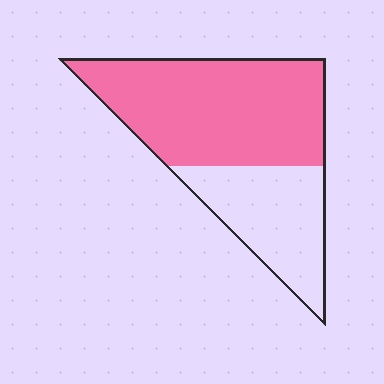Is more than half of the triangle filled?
Yes.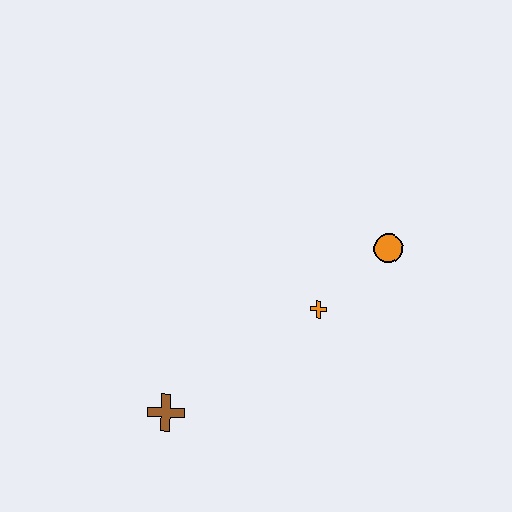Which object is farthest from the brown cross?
The orange circle is farthest from the brown cross.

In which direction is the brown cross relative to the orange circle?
The brown cross is to the left of the orange circle.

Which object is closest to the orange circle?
The orange cross is closest to the orange circle.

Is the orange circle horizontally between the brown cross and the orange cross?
No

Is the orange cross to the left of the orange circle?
Yes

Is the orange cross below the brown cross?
No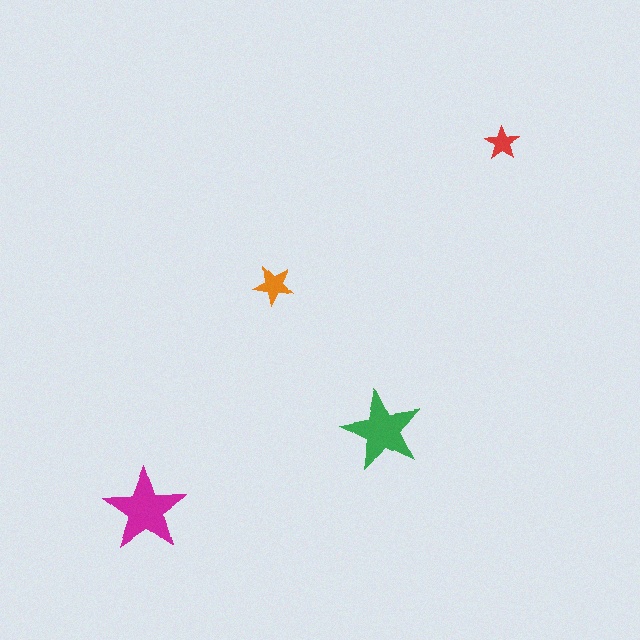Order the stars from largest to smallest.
the magenta one, the green one, the orange one, the red one.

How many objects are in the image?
There are 4 objects in the image.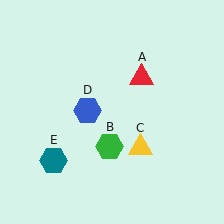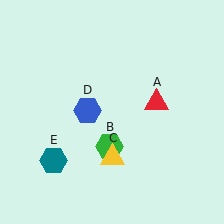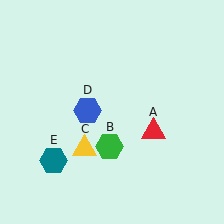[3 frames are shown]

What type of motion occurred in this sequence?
The red triangle (object A), yellow triangle (object C) rotated clockwise around the center of the scene.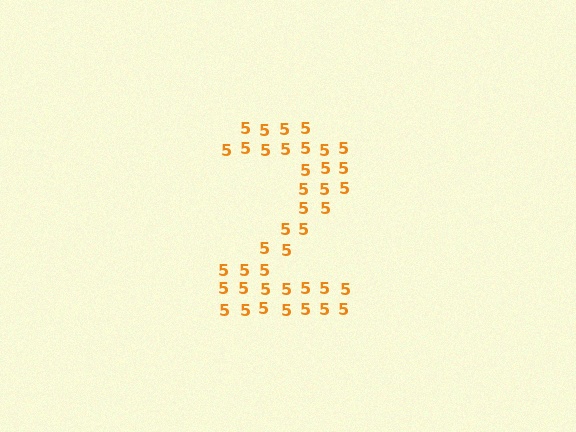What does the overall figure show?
The overall figure shows the digit 2.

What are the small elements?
The small elements are digit 5's.